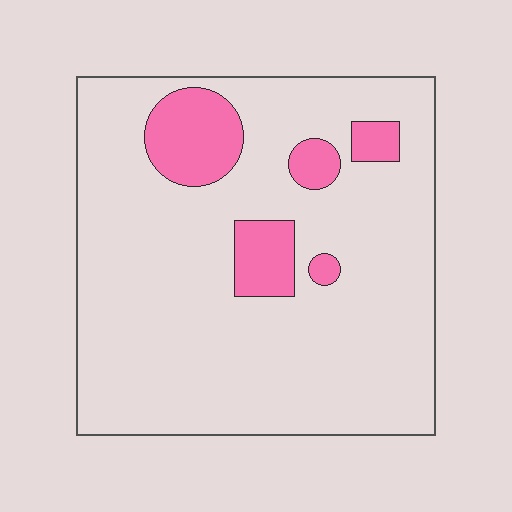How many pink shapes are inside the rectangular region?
5.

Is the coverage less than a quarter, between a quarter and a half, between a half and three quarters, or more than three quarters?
Less than a quarter.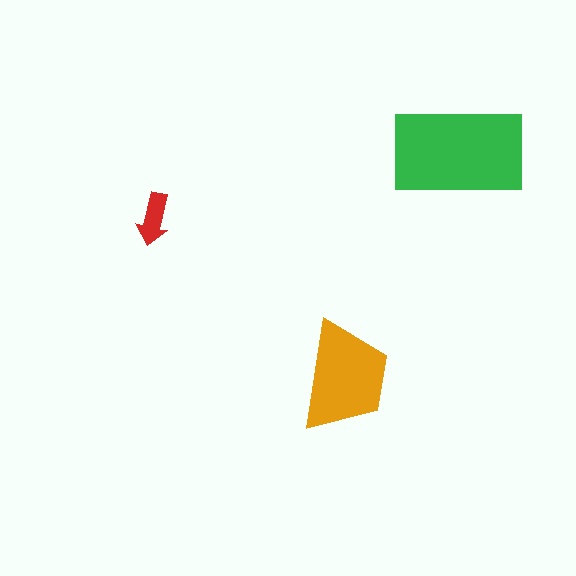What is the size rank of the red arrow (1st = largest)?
3rd.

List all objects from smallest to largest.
The red arrow, the orange trapezoid, the green rectangle.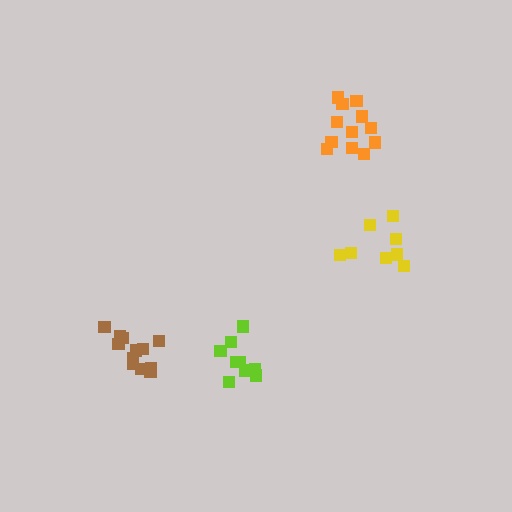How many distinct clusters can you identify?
There are 4 distinct clusters.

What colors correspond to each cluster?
The clusters are colored: orange, lime, brown, yellow.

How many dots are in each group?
Group 1: 12 dots, Group 2: 10 dots, Group 3: 13 dots, Group 4: 8 dots (43 total).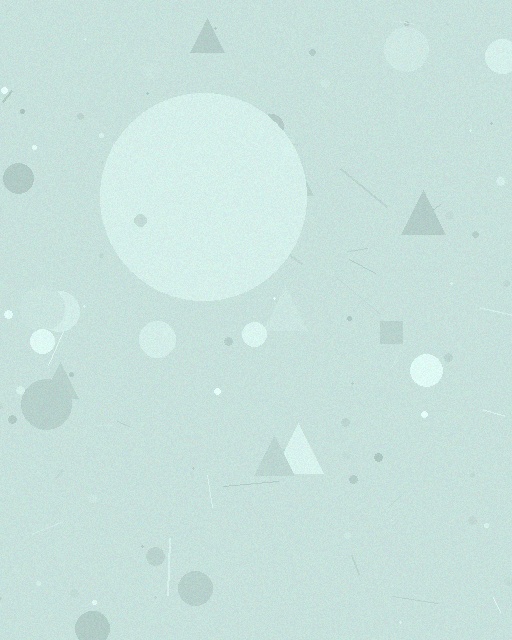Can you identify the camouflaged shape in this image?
The camouflaged shape is a circle.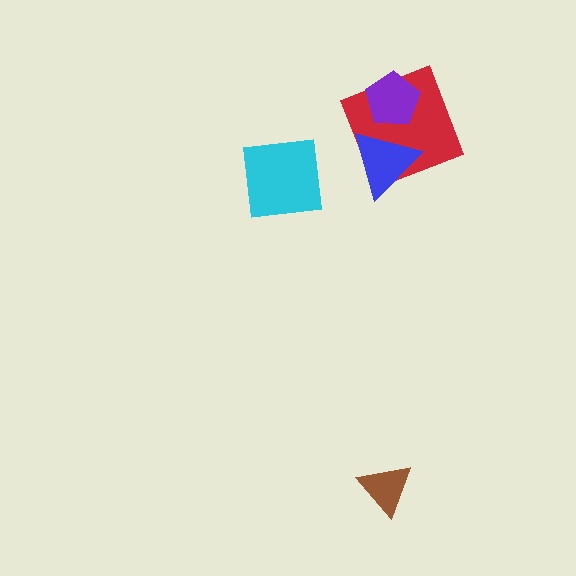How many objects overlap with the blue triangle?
2 objects overlap with the blue triangle.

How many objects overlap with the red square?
2 objects overlap with the red square.